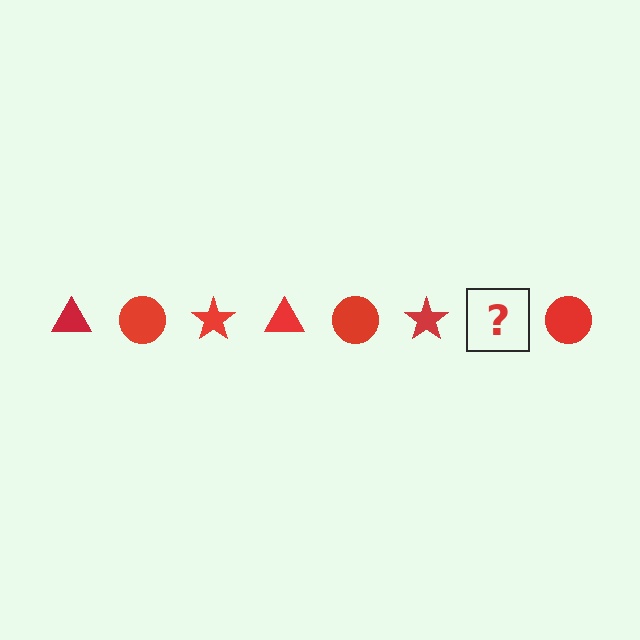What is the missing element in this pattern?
The missing element is a red triangle.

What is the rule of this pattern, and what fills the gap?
The rule is that the pattern cycles through triangle, circle, star shapes in red. The gap should be filled with a red triangle.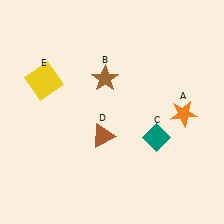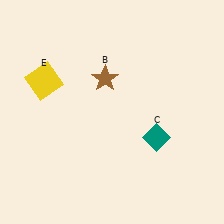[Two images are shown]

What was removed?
The brown triangle (D), the orange star (A) were removed in Image 2.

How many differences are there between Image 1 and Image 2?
There are 2 differences between the two images.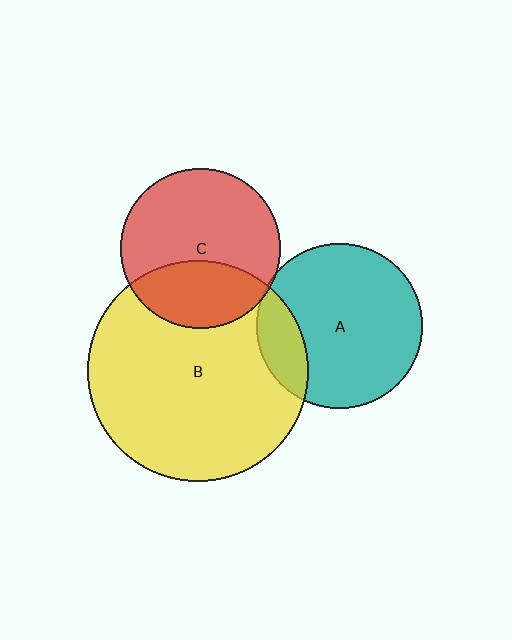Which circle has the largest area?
Circle B (yellow).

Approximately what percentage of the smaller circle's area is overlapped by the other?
Approximately 5%.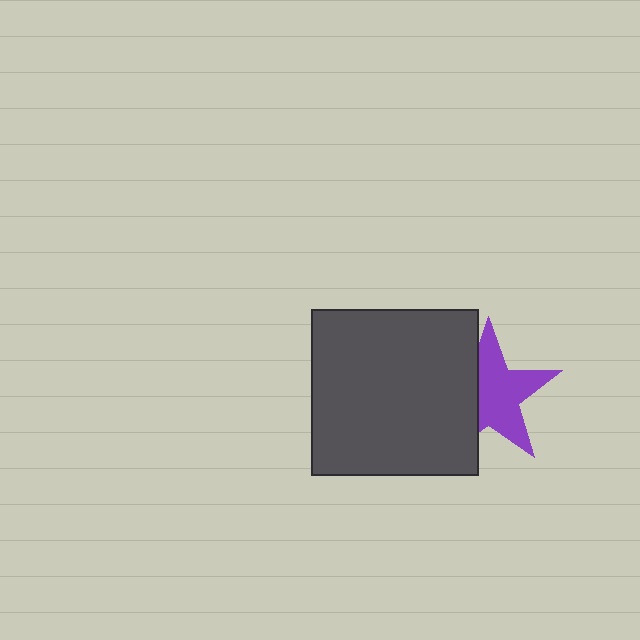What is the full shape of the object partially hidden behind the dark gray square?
The partially hidden object is a purple star.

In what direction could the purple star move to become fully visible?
The purple star could move right. That would shift it out from behind the dark gray square entirely.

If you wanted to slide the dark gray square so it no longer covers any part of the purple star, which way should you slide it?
Slide it left — that is the most direct way to separate the two shapes.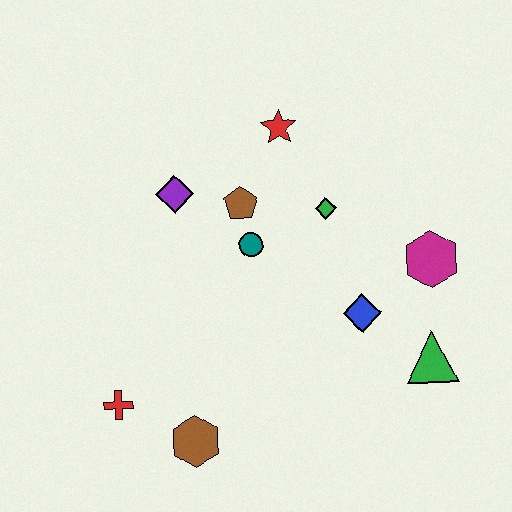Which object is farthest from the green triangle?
The red cross is farthest from the green triangle.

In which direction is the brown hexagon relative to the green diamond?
The brown hexagon is below the green diamond.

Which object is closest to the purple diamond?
The brown pentagon is closest to the purple diamond.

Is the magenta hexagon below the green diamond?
Yes